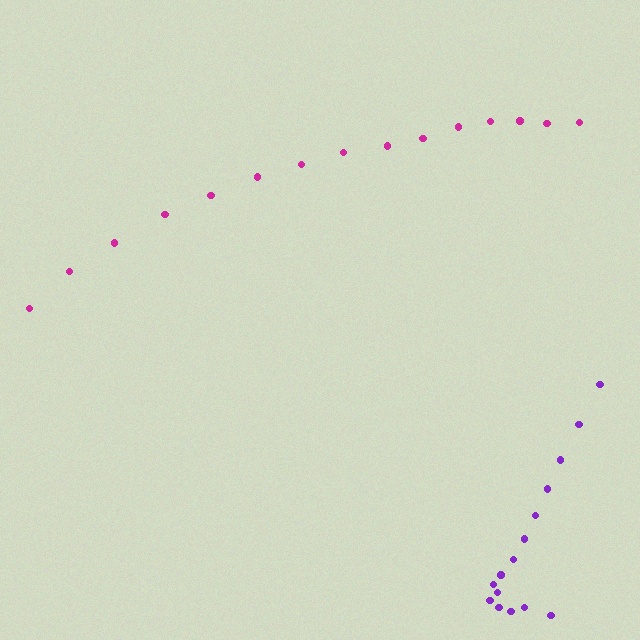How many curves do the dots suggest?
There are 2 distinct paths.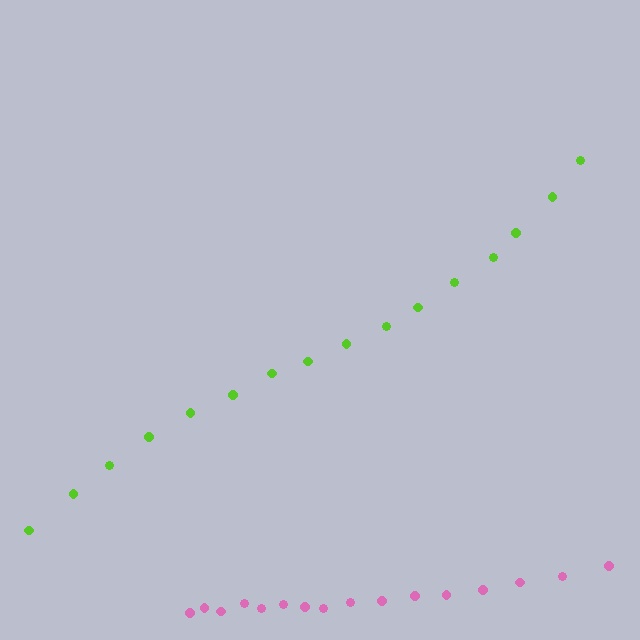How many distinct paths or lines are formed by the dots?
There are 2 distinct paths.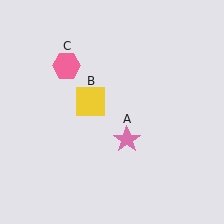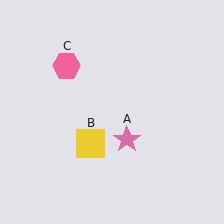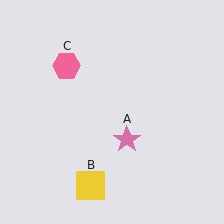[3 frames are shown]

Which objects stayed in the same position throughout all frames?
Pink star (object A) and pink hexagon (object C) remained stationary.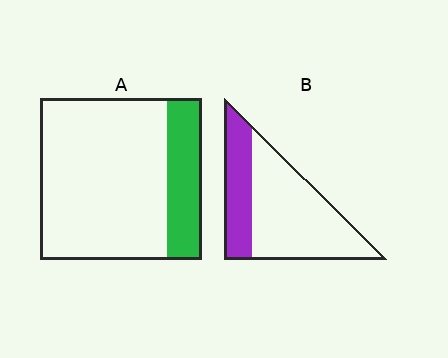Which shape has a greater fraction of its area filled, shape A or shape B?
Shape B.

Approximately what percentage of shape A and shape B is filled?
A is approximately 20% and B is approximately 30%.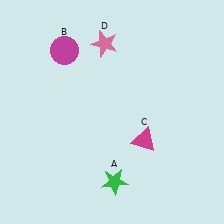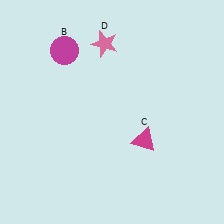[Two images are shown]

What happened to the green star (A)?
The green star (A) was removed in Image 2. It was in the bottom-right area of Image 1.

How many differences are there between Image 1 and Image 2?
There is 1 difference between the two images.